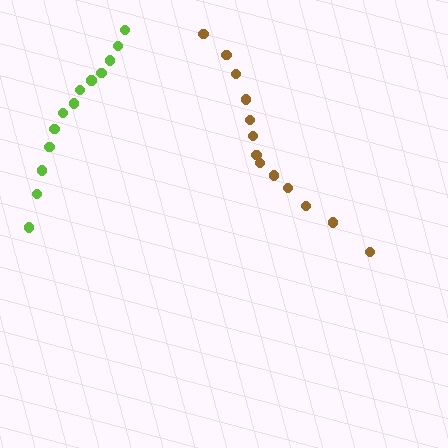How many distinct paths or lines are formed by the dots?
There are 2 distinct paths.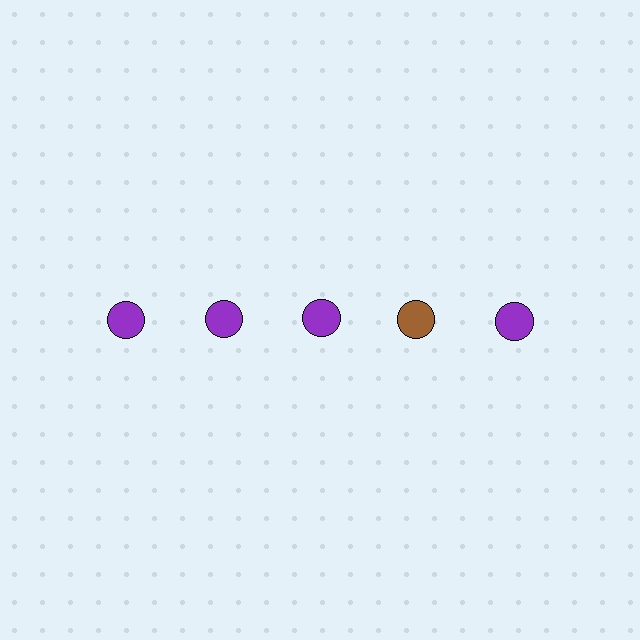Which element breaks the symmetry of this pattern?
The brown circle in the top row, second from right column breaks the symmetry. All other shapes are purple circles.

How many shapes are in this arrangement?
There are 5 shapes arranged in a grid pattern.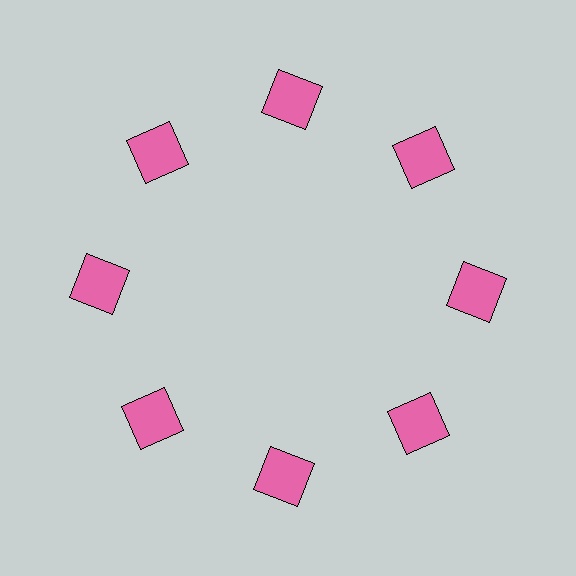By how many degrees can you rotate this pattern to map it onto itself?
The pattern maps onto itself every 45 degrees of rotation.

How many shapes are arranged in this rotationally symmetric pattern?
There are 8 shapes, arranged in 8 groups of 1.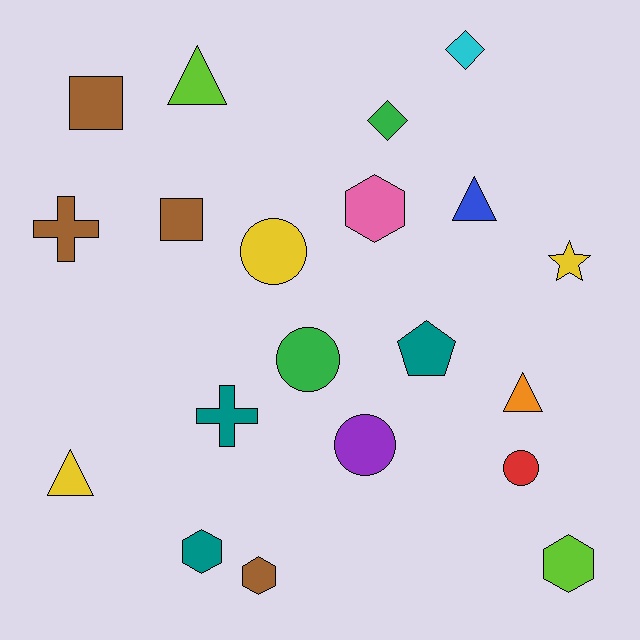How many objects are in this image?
There are 20 objects.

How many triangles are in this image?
There are 4 triangles.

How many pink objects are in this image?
There is 1 pink object.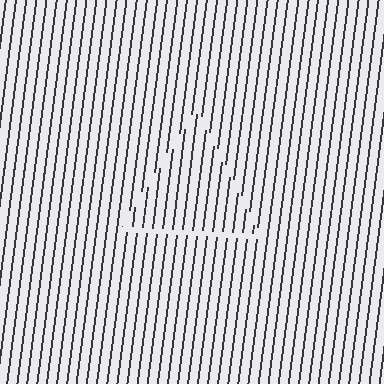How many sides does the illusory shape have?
3 sides — the line-ends trace a triangle.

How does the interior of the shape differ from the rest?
The interior of the shape contains the same grating, shifted by half a period — the contour is defined by the phase discontinuity where line-ends from the inner and outer gratings abut.